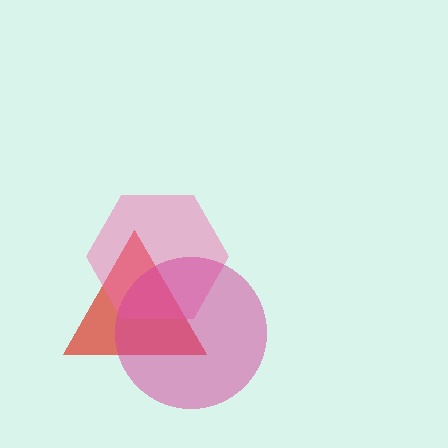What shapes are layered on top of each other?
The layered shapes are: a red triangle, a pink hexagon, a magenta circle.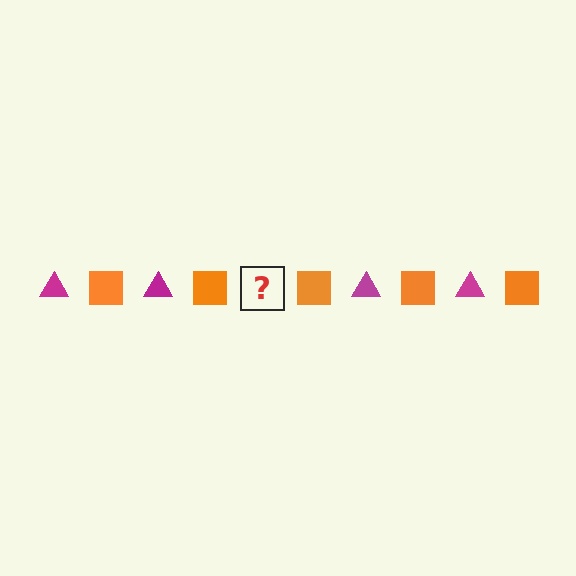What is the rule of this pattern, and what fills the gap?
The rule is that the pattern alternates between magenta triangle and orange square. The gap should be filled with a magenta triangle.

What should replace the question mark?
The question mark should be replaced with a magenta triangle.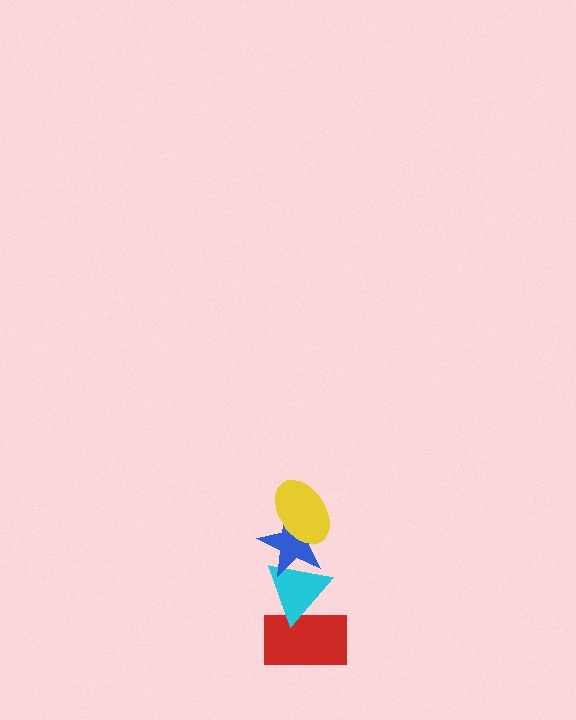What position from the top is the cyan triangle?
The cyan triangle is 3rd from the top.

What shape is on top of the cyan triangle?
The blue star is on top of the cyan triangle.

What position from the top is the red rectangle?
The red rectangle is 4th from the top.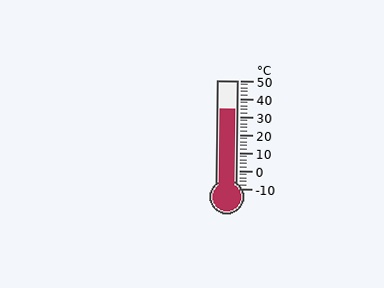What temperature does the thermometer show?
The thermometer shows approximately 34°C.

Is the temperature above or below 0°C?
The temperature is above 0°C.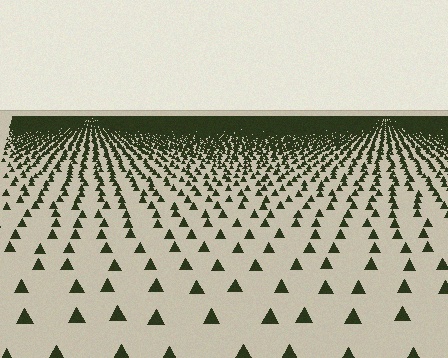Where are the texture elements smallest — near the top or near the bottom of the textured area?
Near the top.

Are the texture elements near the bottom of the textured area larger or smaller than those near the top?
Larger. Near the bottom, elements are closer to the viewer and appear at a bigger on-screen size.